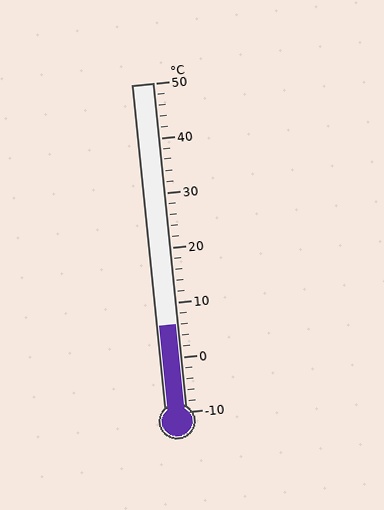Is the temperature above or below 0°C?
The temperature is above 0°C.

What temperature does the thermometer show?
The thermometer shows approximately 6°C.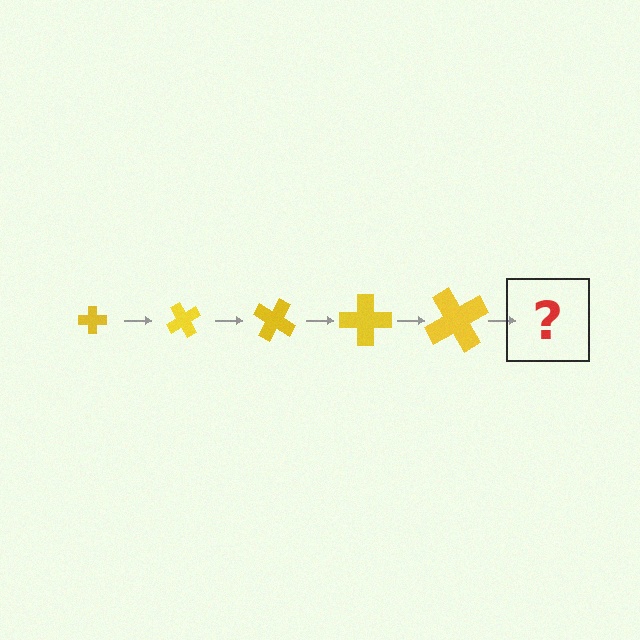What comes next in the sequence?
The next element should be a cross, larger than the previous one and rotated 300 degrees from the start.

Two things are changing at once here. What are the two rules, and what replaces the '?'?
The two rules are that the cross grows larger each step and it rotates 60 degrees each step. The '?' should be a cross, larger than the previous one and rotated 300 degrees from the start.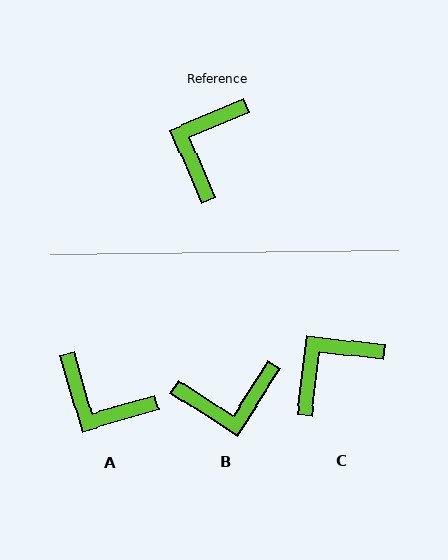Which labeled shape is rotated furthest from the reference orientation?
B, about 124 degrees away.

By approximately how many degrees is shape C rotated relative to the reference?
Approximately 30 degrees clockwise.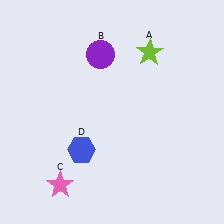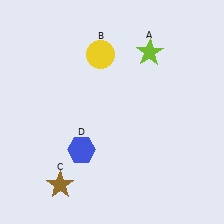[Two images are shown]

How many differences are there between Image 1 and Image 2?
There are 2 differences between the two images.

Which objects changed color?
B changed from purple to yellow. C changed from pink to brown.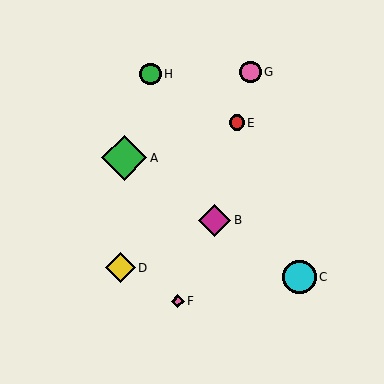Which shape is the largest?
The green diamond (labeled A) is the largest.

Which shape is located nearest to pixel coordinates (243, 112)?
The red circle (labeled E) at (237, 123) is nearest to that location.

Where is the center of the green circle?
The center of the green circle is at (151, 74).